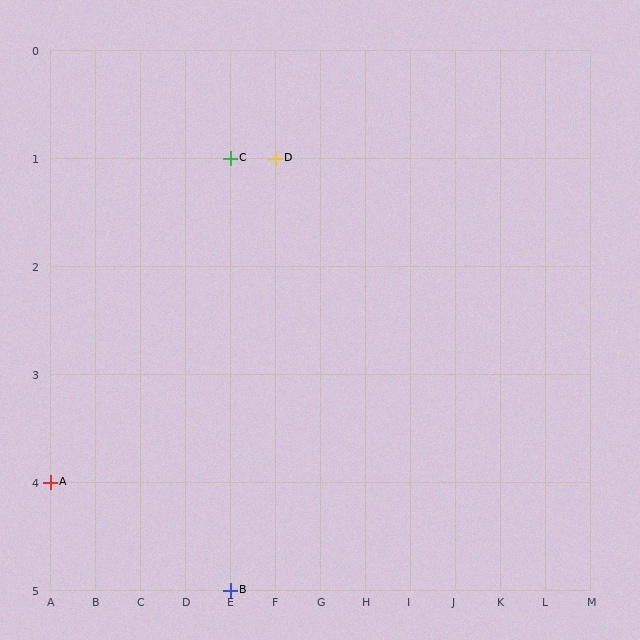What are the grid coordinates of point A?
Point A is at grid coordinates (A, 4).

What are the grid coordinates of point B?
Point B is at grid coordinates (E, 5).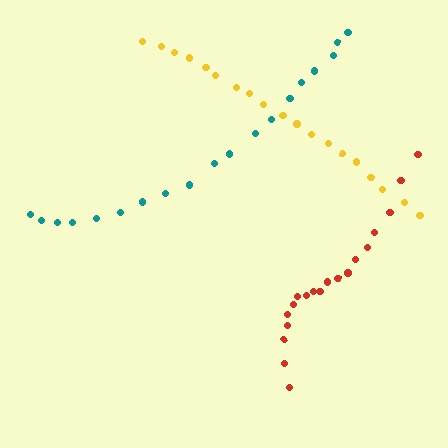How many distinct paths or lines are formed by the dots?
There are 3 distinct paths.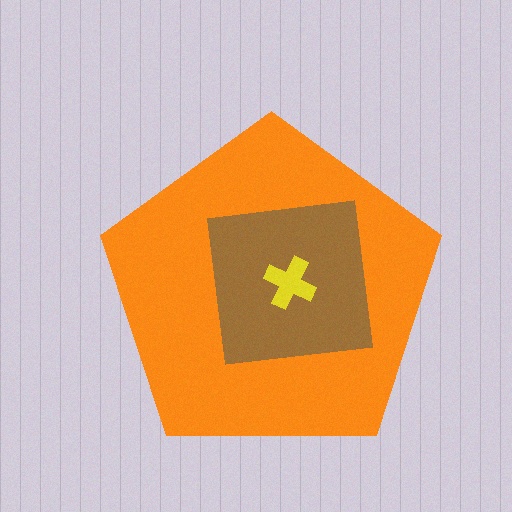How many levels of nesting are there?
3.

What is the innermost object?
The yellow cross.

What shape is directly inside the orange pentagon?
The brown square.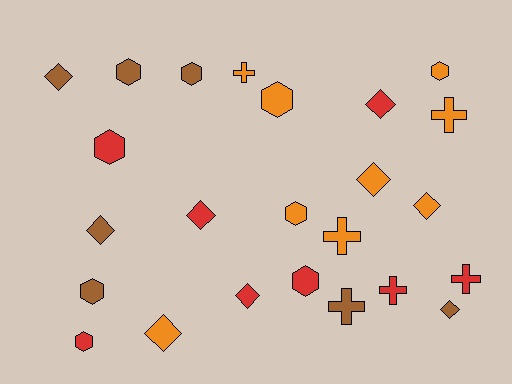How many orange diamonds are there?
There are 3 orange diamonds.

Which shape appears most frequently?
Hexagon, with 9 objects.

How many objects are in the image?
There are 24 objects.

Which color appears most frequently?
Orange, with 9 objects.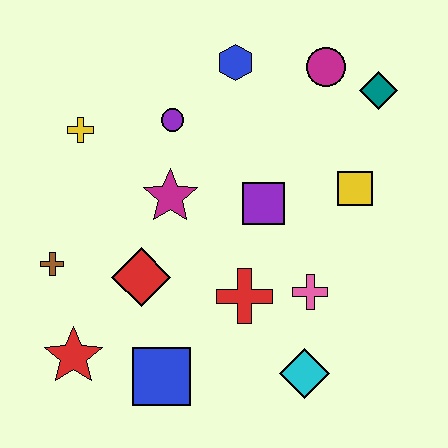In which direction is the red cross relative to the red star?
The red cross is to the right of the red star.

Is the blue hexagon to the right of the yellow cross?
Yes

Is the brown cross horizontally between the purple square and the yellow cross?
No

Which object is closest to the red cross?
The pink cross is closest to the red cross.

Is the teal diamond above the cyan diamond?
Yes